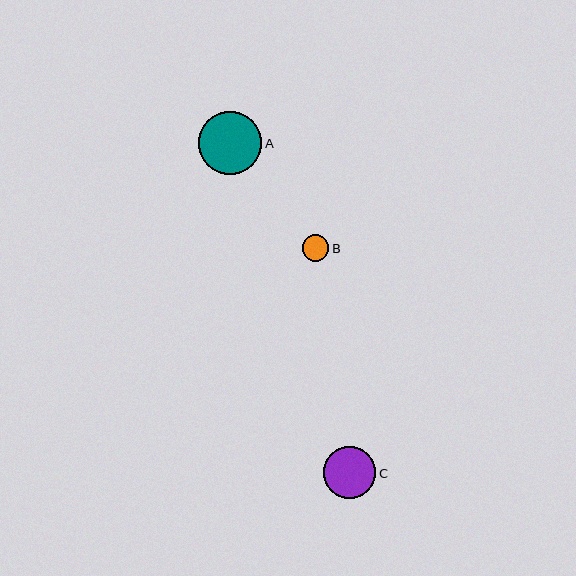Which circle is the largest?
Circle A is the largest with a size of approximately 63 pixels.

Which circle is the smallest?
Circle B is the smallest with a size of approximately 27 pixels.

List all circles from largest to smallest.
From largest to smallest: A, C, B.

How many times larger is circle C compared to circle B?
Circle C is approximately 1.9 times the size of circle B.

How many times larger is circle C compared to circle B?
Circle C is approximately 1.9 times the size of circle B.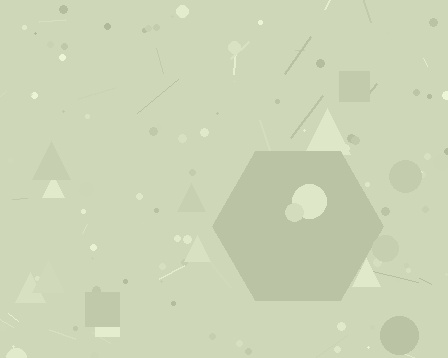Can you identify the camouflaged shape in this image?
The camouflaged shape is a hexagon.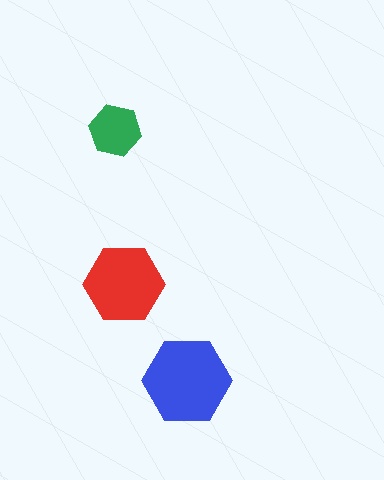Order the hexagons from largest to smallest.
the blue one, the red one, the green one.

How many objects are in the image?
There are 3 objects in the image.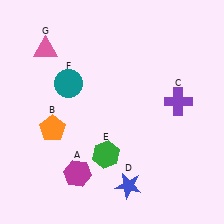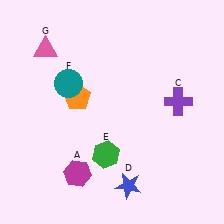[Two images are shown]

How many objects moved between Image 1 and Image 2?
1 object moved between the two images.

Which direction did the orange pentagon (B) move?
The orange pentagon (B) moved up.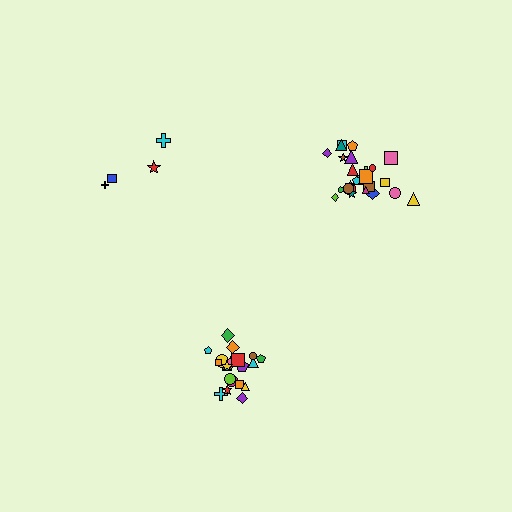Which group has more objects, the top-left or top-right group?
The top-right group.